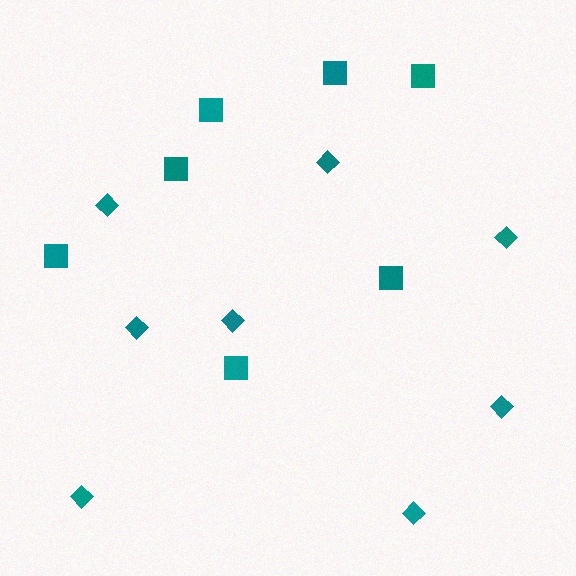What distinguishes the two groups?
There are 2 groups: one group of diamonds (8) and one group of squares (7).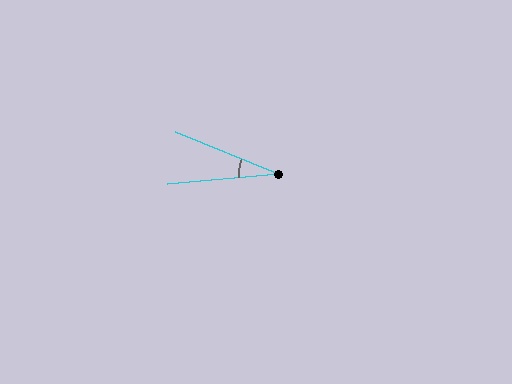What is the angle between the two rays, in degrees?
Approximately 27 degrees.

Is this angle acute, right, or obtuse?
It is acute.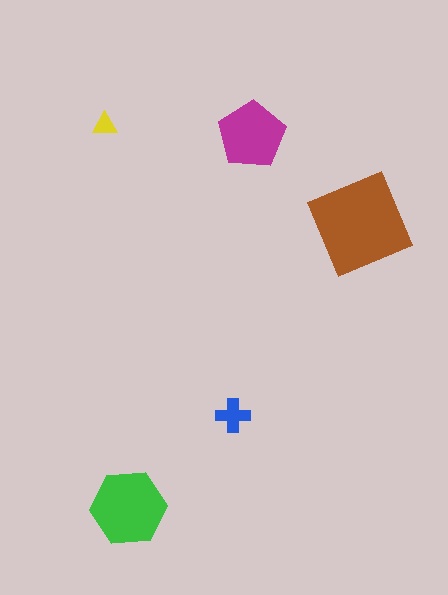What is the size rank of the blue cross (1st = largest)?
4th.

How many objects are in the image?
There are 5 objects in the image.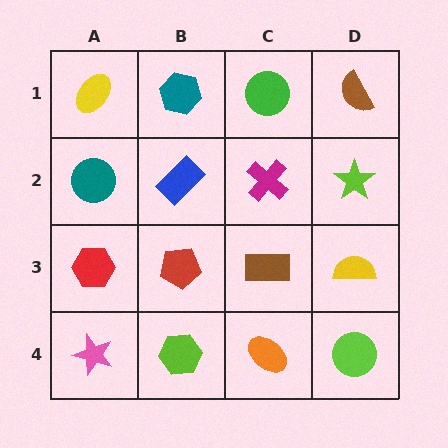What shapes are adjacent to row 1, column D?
A lime star (row 2, column D), a green circle (row 1, column C).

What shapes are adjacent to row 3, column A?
A teal circle (row 2, column A), a pink star (row 4, column A), a red pentagon (row 3, column B).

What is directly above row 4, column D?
A yellow semicircle.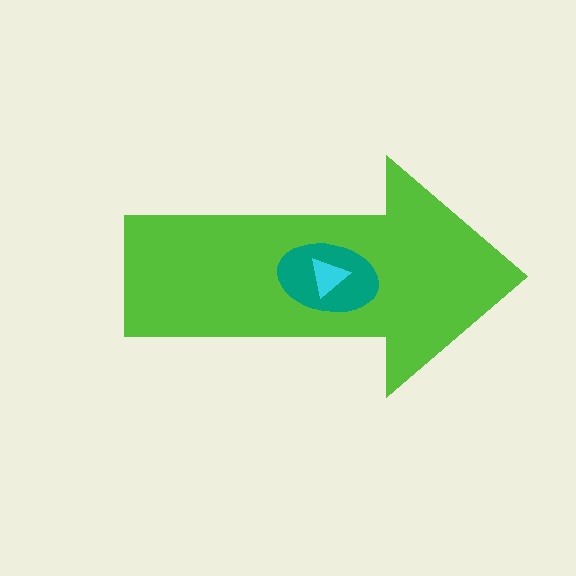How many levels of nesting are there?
3.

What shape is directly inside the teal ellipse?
The cyan triangle.